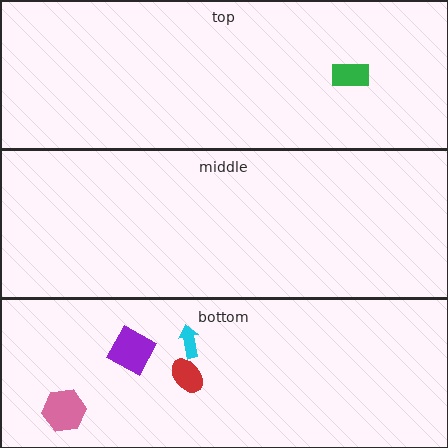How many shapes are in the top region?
1.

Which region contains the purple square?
The bottom region.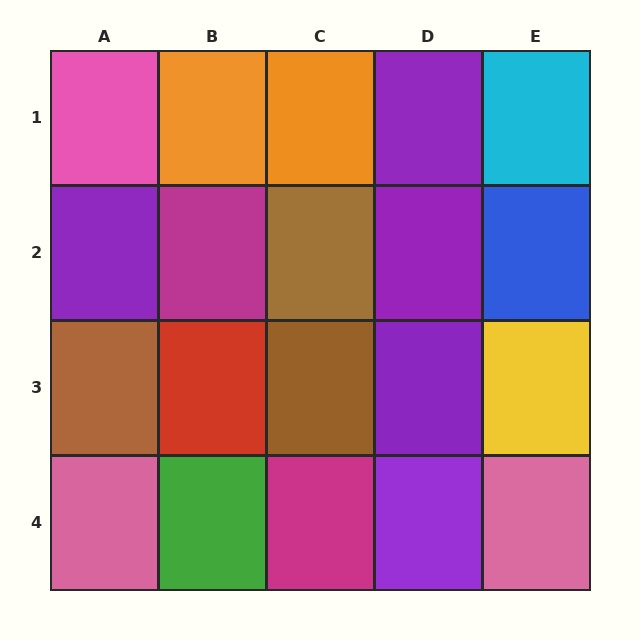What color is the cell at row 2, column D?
Purple.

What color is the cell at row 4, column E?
Pink.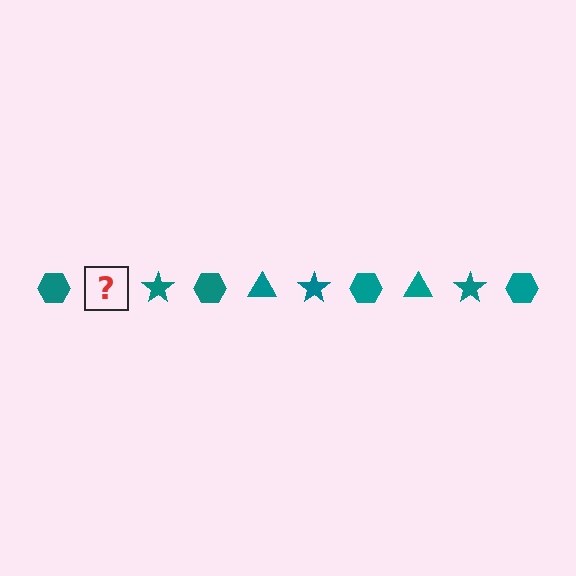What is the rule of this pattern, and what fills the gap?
The rule is that the pattern cycles through hexagon, triangle, star shapes in teal. The gap should be filled with a teal triangle.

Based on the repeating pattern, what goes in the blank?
The blank should be a teal triangle.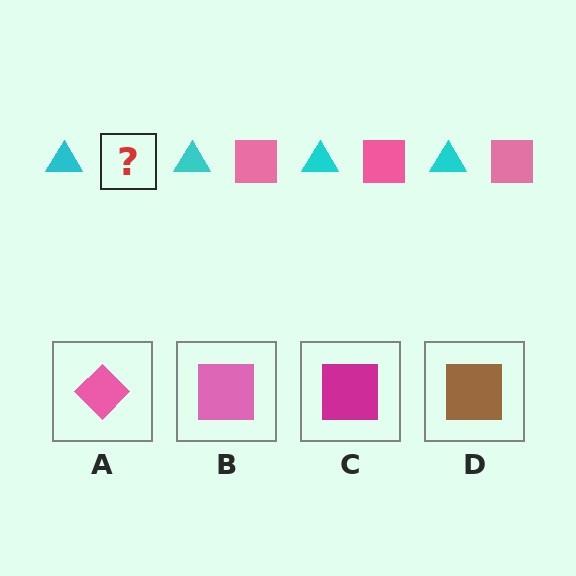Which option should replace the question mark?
Option B.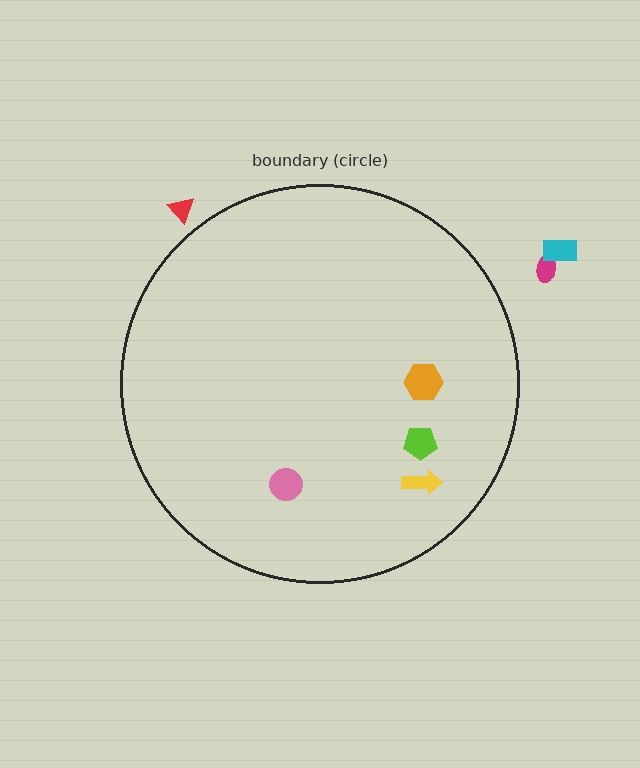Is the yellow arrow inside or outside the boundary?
Inside.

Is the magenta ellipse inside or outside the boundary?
Outside.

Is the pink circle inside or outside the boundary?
Inside.